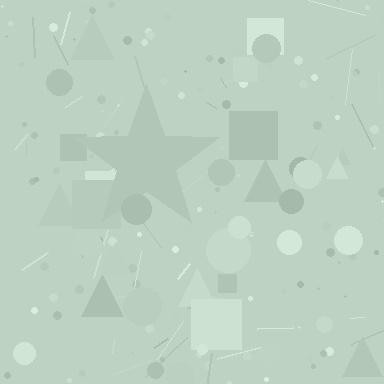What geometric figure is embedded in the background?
A star is embedded in the background.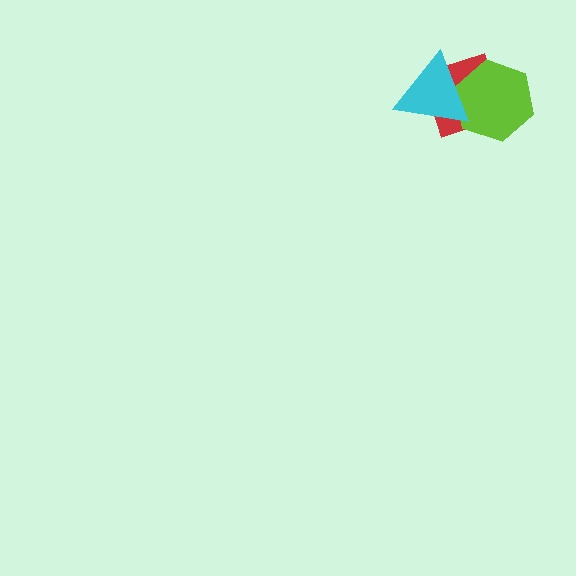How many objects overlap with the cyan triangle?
2 objects overlap with the cyan triangle.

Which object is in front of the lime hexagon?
The cyan triangle is in front of the lime hexagon.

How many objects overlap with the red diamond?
2 objects overlap with the red diamond.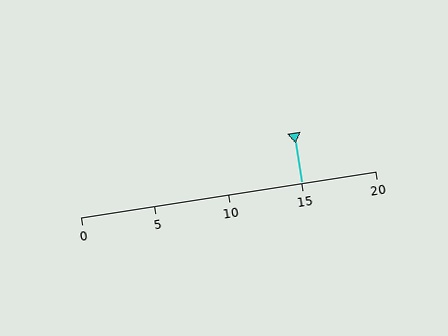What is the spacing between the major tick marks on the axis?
The major ticks are spaced 5 apart.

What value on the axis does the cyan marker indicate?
The marker indicates approximately 15.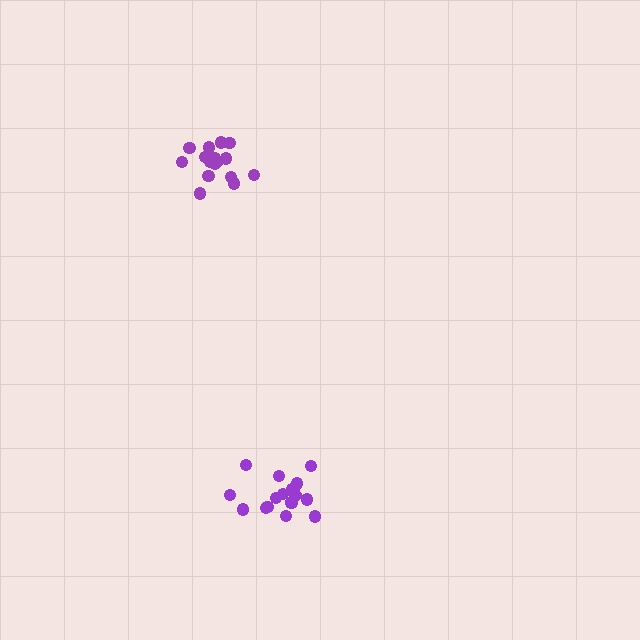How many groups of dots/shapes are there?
There are 2 groups.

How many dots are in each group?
Group 1: 18 dots, Group 2: 17 dots (35 total).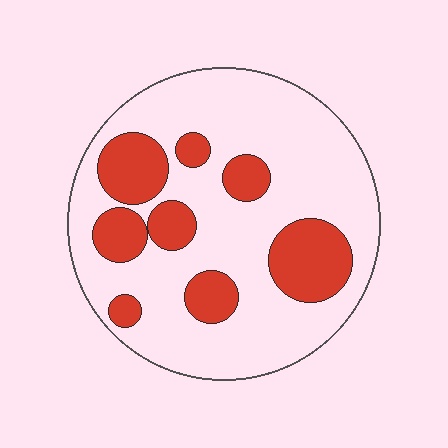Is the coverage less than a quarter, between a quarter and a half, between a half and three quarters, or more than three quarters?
Between a quarter and a half.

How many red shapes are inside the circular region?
8.